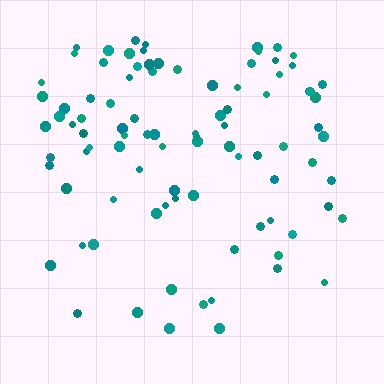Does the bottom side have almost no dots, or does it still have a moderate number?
Still a moderate number, just noticeably fewer than the top.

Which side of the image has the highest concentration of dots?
The top.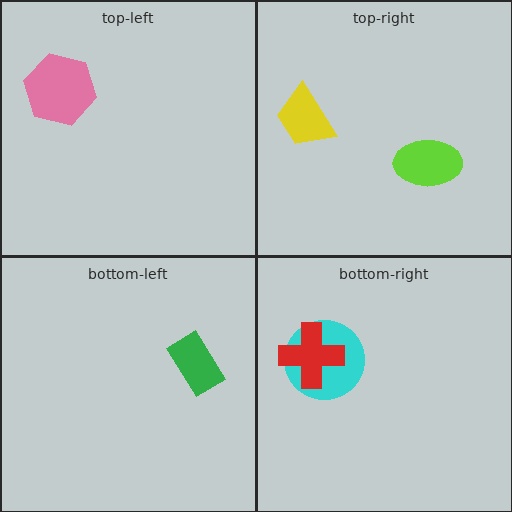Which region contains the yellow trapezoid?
The top-right region.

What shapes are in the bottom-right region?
The cyan circle, the red cross.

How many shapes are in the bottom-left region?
1.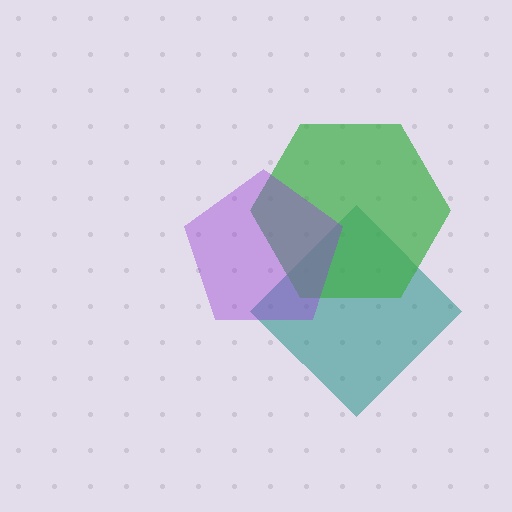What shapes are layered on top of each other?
The layered shapes are: a teal diamond, a green hexagon, a purple pentagon.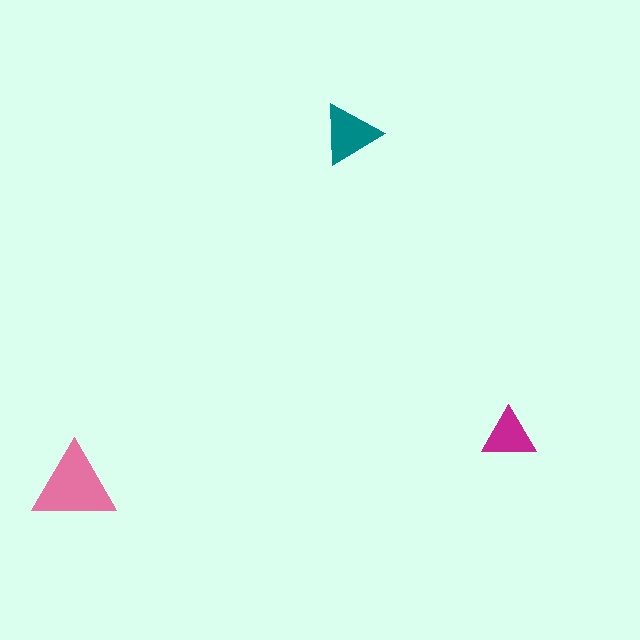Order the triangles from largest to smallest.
the pink one, the teal one, the magenta one.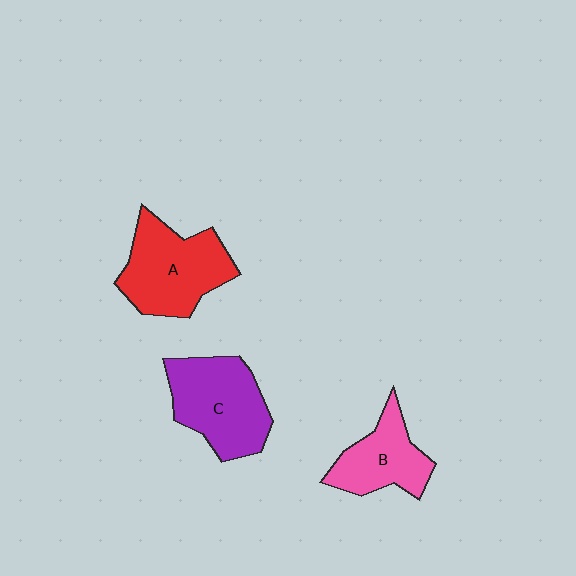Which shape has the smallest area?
Shape B (pink).